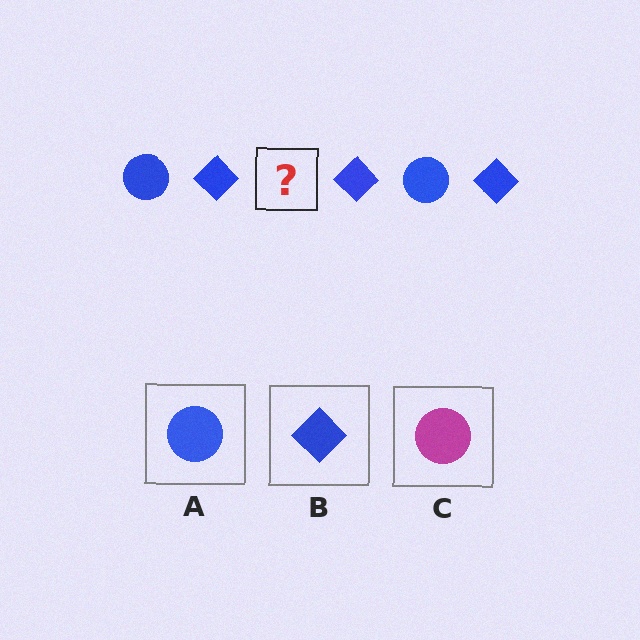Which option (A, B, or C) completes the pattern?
A.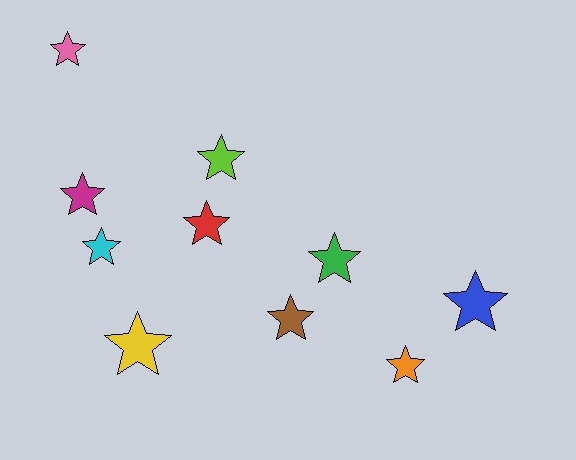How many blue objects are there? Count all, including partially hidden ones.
There is 1 blue object.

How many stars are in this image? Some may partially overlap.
There are 10 stars.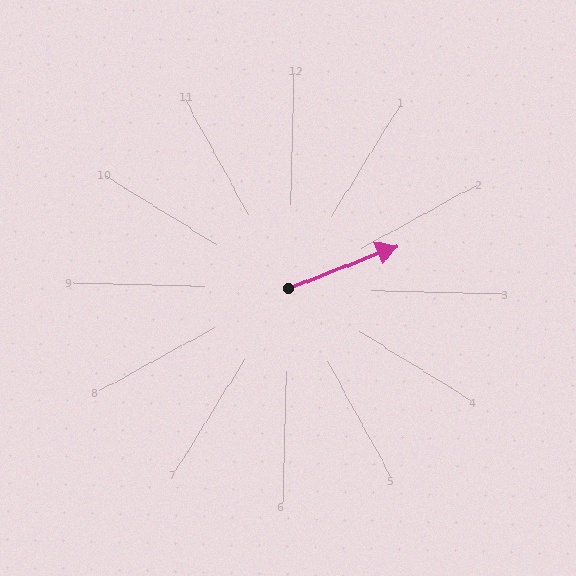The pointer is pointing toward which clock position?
Roughly 2 o'clock.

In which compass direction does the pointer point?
Northeast.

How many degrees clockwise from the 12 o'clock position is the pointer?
Approximately 67 degrees.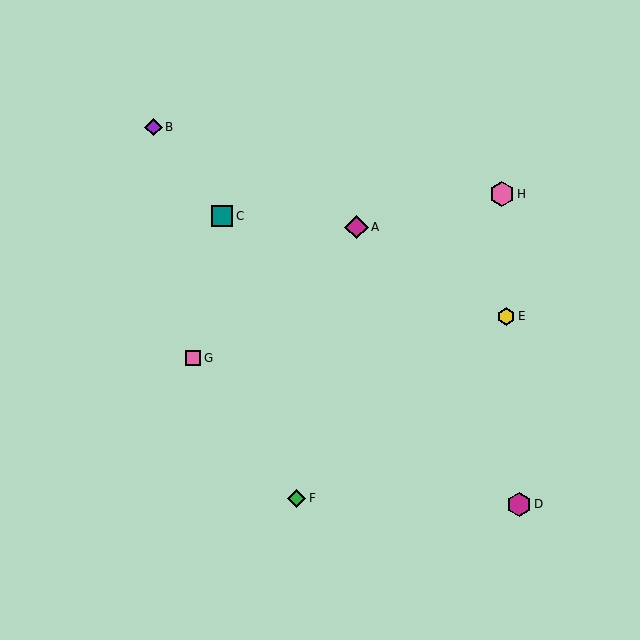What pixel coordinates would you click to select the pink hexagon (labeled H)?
Click at (502, 194) to select the pink hexagon H.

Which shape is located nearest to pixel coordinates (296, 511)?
The green diamond (labeled F) at (297, 498) is nearest to that location.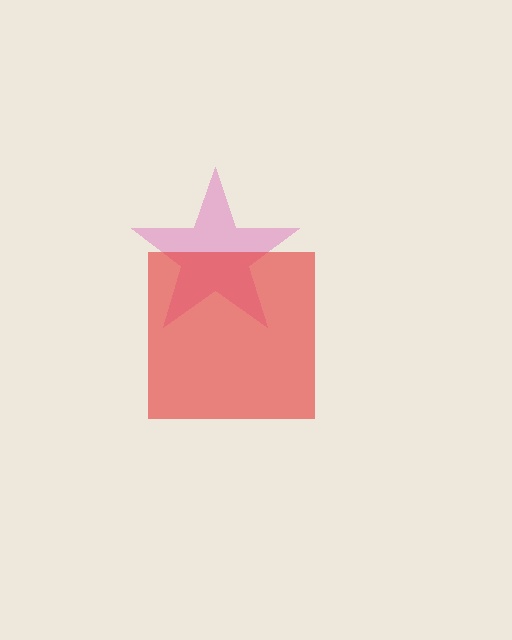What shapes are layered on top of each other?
The layered shapes are: a pink star, a red square.